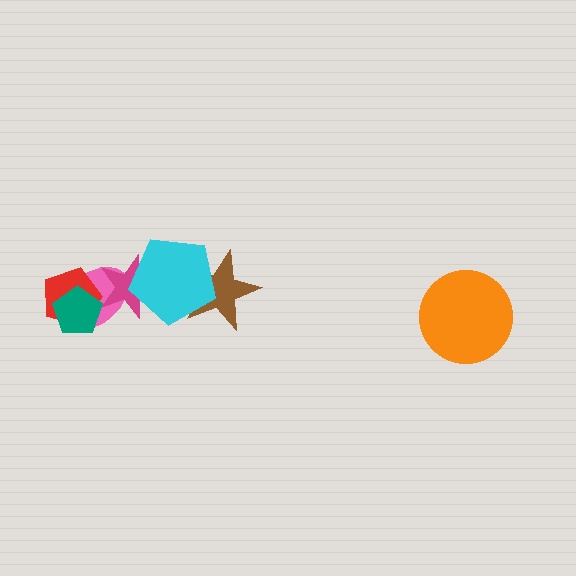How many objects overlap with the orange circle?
0 objects overlap with the orange circle.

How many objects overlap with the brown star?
1 object overlaps with the brown star.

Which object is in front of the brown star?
The cyan pentagon is in front of the brown star.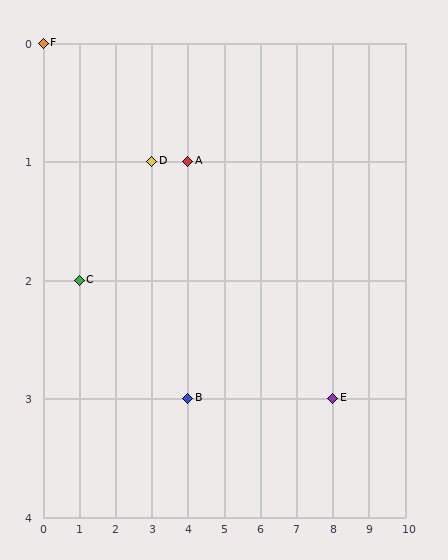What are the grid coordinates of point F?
Point F is at grid coordinates (0, 0).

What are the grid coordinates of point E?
Point E is at grid coordinates (8, 3).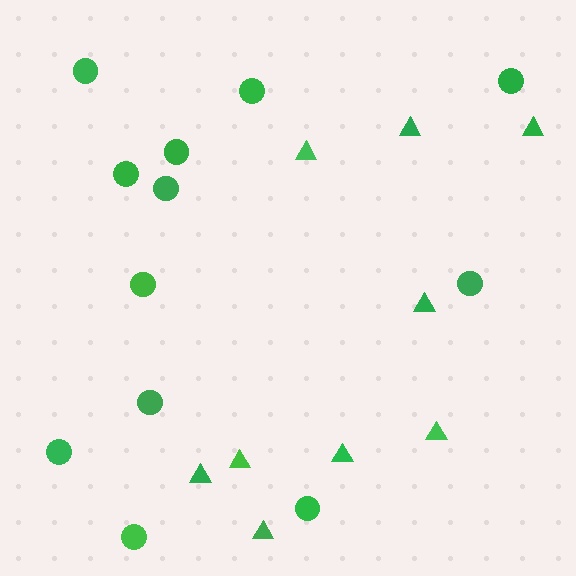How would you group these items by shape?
There are 2 groups: one group of circles (12) and one group of triangles (9).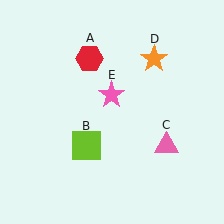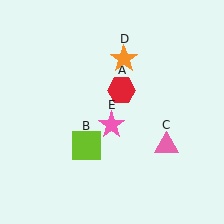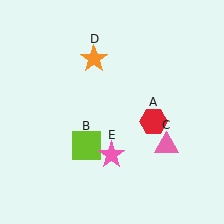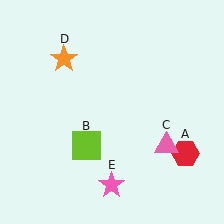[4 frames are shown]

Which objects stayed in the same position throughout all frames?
Lime square (object B) and pink triangle (object C) remained stationary.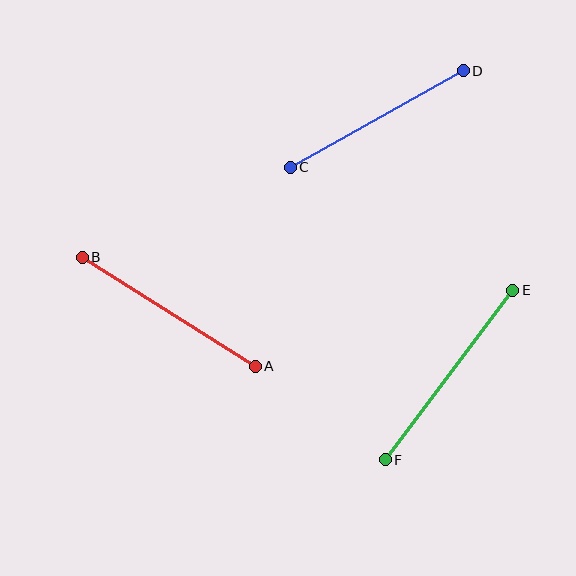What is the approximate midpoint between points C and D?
The midpoint is at approximately (377, 119) pixels.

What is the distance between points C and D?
The distance is approximately 198 pixels.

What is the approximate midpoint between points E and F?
The midpoint is at approximately (449, 375) pixels.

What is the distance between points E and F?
The distance is approximately 212 pixels.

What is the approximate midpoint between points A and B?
The midpoint is at approximately (169, 312) pixels.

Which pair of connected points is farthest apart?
Points E and F are farthest apart.